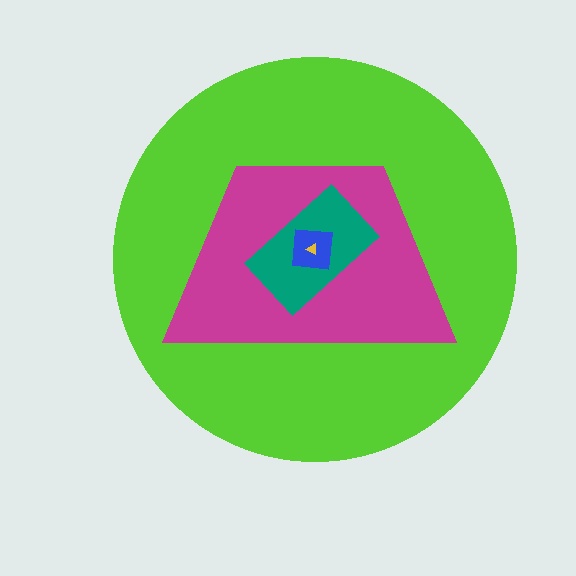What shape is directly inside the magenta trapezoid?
The teal rectangle.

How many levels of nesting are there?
5.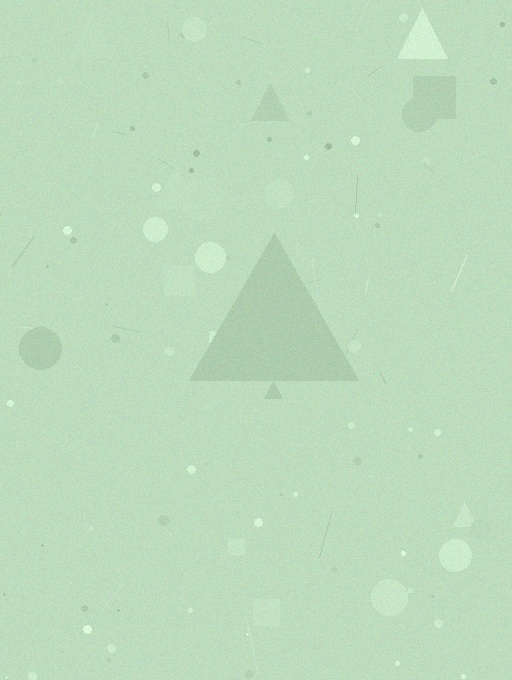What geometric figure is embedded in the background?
A triangle is embedded in the background.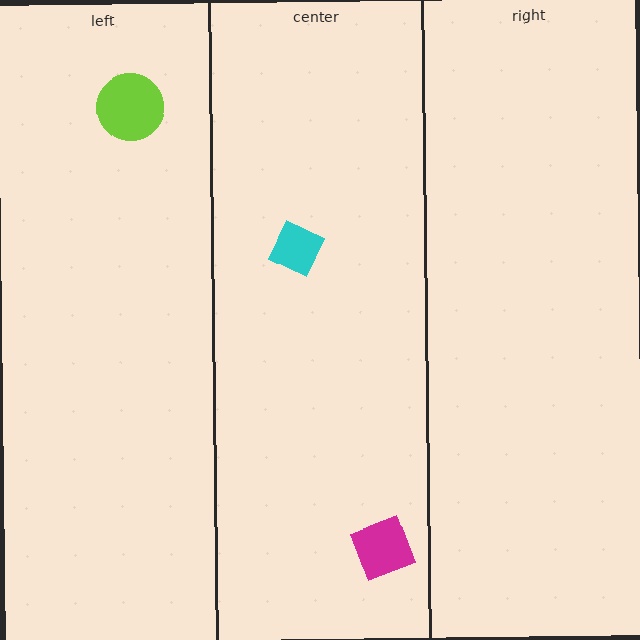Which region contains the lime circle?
The left region.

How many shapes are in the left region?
1.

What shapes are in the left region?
The lime circle.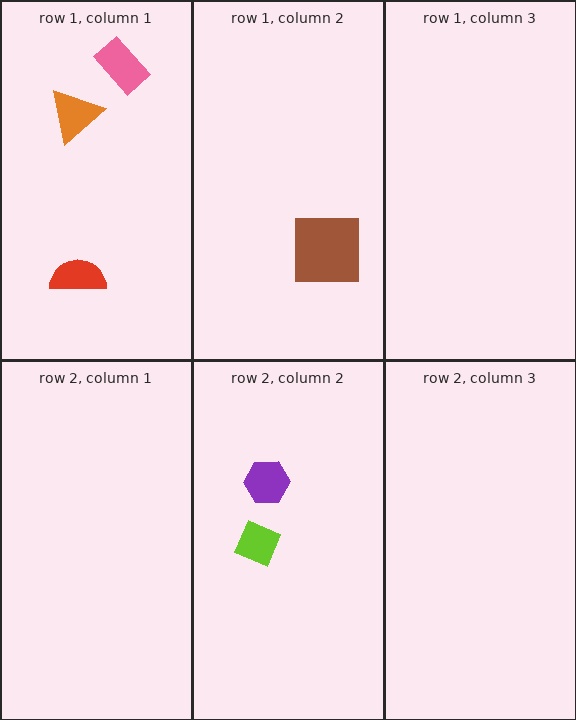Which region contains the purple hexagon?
The row 2, column 2 region.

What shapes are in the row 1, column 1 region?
The pink rectangle, the red semicircle, the orange triangle.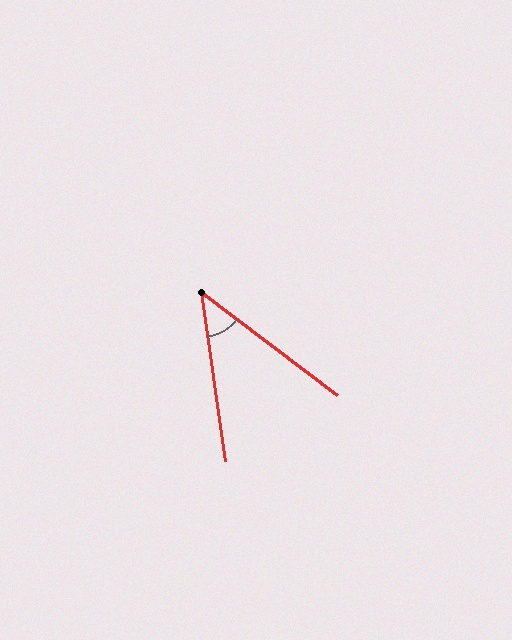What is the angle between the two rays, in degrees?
Approximately 45 degrees.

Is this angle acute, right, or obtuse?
It is acute.